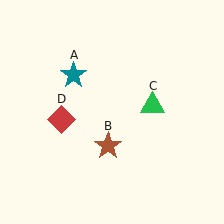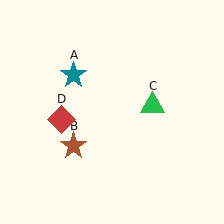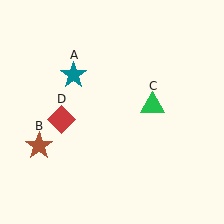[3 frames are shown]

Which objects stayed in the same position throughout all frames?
Teal star (object A) and green triangle (object C) and red diamond (object D) remained stationary.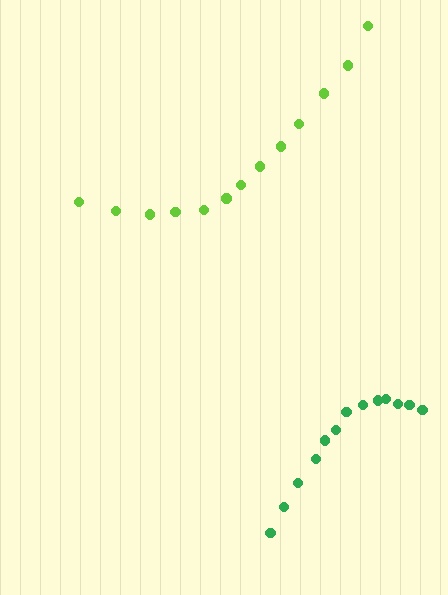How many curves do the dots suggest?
There are 2 distinct paths.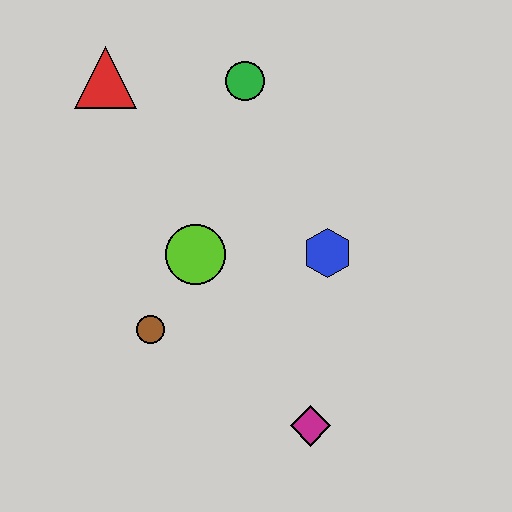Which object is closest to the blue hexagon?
The lime circle is closest to the blue hexagon.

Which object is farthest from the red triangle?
The magenta diamond is farthest from the red triangle.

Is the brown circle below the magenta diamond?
No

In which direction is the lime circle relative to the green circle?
The lime circle is below the green circle.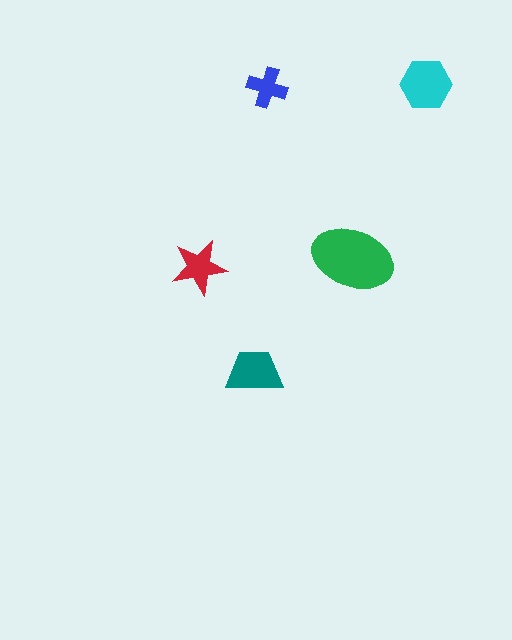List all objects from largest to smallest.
The green ellipse, the cyan hexagon, the teal trapezoid, the red star, the blue cross.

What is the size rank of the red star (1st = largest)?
4th.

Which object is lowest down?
The teal trapezoid is bottommost.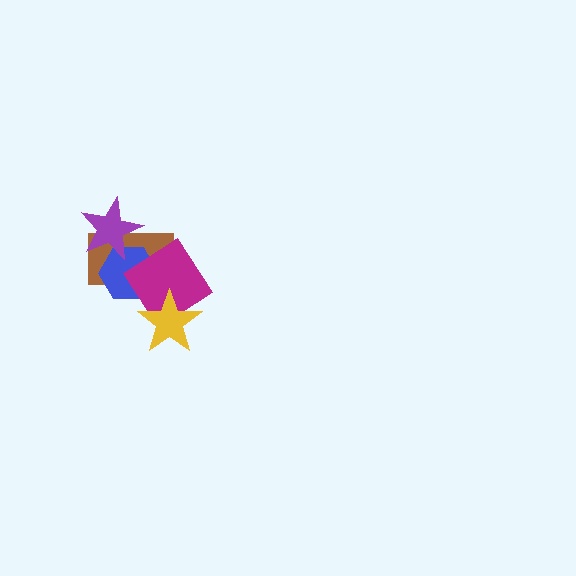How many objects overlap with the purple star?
2 objects overlap with the purple star.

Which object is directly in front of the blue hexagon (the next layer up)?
The purple star is directly in front of the blue hexagon.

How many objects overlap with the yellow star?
1 object overlaps with the yellow star.